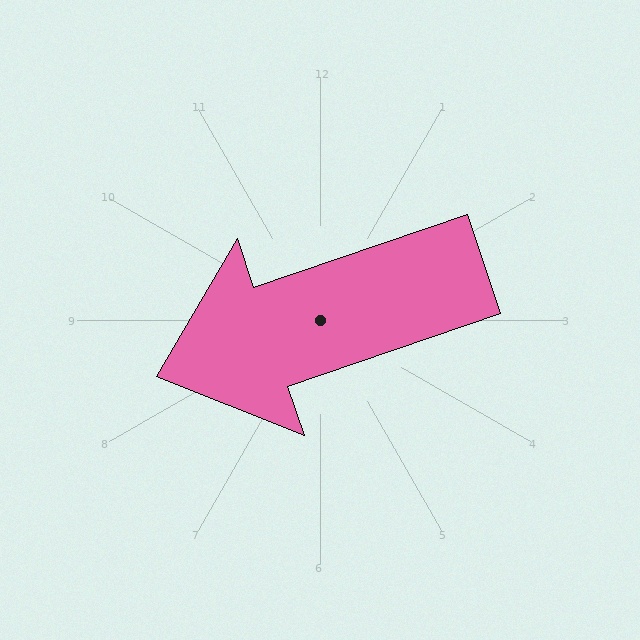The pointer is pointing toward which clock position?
Roughly 8 o'clock.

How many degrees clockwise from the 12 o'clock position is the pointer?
Approximately 251 degrees.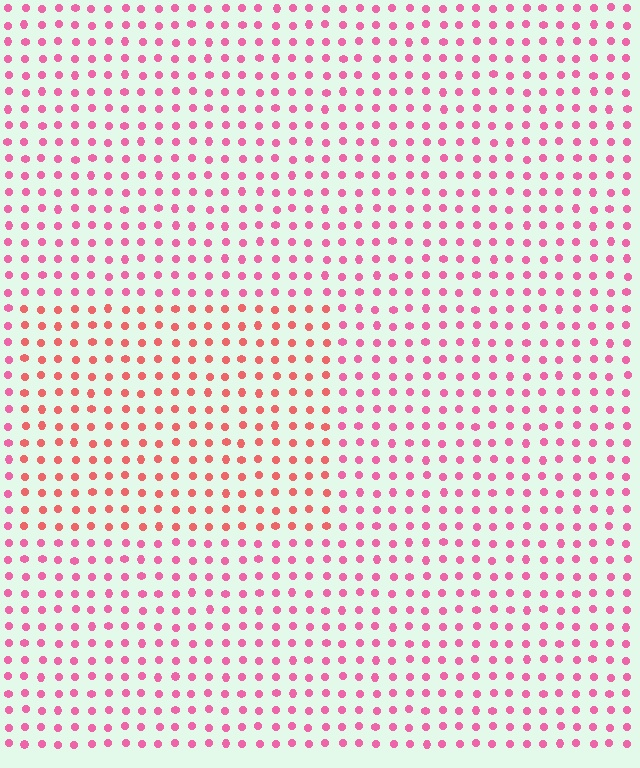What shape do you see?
I see a rectangle.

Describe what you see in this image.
The image is filled with small pink elements in a uniform arrangement. A rectangle-shaped region is visible where the elements are tinted to a slightly different hue, forming a subtle color boundary.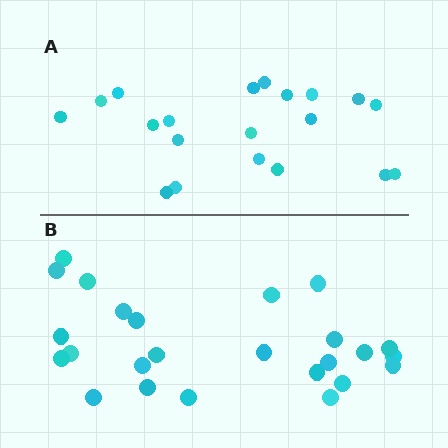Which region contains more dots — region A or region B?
Region B (the bottom region) has more dots.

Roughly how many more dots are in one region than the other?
Region B has about 5 more dots than region A.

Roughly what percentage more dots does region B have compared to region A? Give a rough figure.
About 25% more.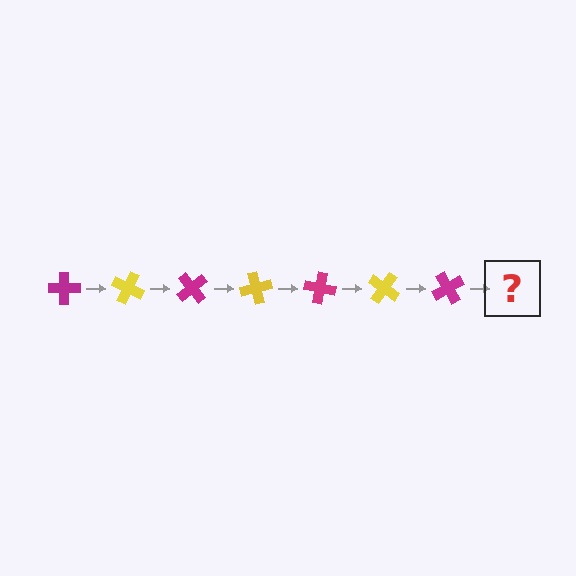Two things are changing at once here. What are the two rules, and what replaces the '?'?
The two rules are that it rotates 25 degrees each step and the color cycles through magenta and yellow. The '?' should be a yellow cross, rotated 175 degrees from the start.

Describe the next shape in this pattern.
It should be a yellow cross, rotated 175 degrees from the start.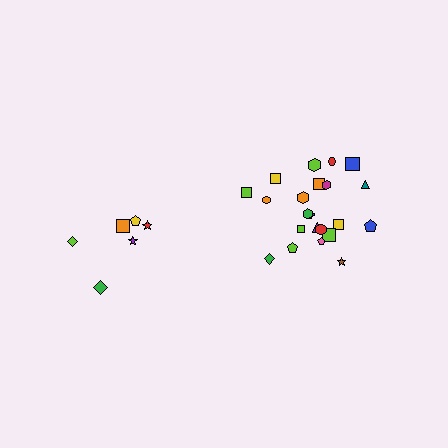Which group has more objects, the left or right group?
The right group.